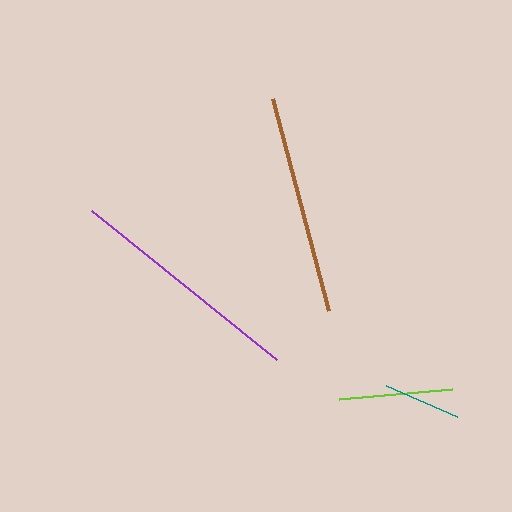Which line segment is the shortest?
The teal line is the shortest at approximately 76 pixels.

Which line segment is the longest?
The purple line is the longest at approximately 238 pixels.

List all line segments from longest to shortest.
From longest to shortest: purple, brown, lime, teal.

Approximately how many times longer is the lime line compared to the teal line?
The lime line is approximately 1.5 times the length of the teal line.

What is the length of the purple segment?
The purple segment is approximately 238 pixels long.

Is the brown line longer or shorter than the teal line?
The brown line is longer than the teal line.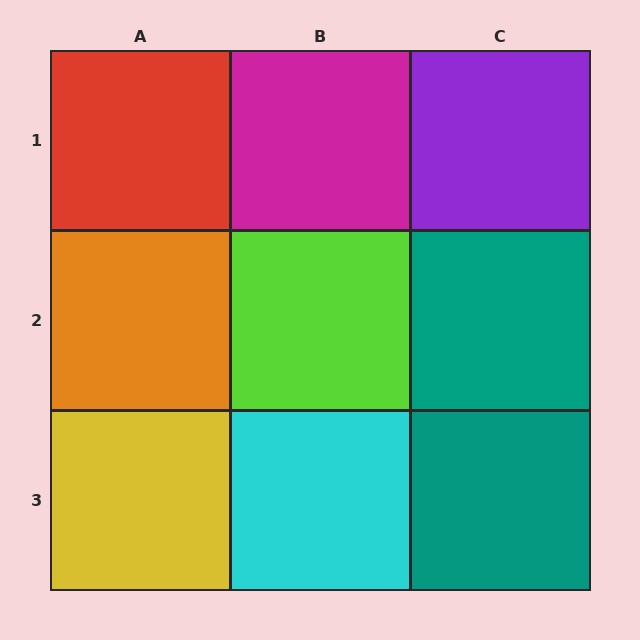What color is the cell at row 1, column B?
Magenta.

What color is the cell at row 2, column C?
Teal.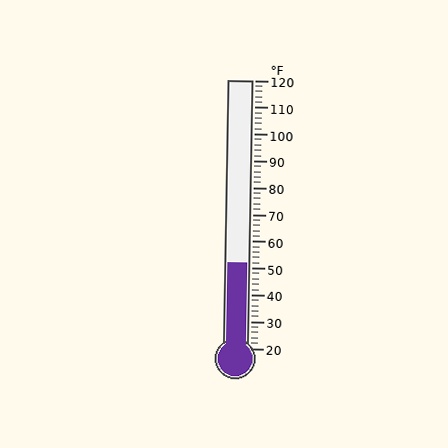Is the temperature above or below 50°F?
The temperature is above 50°F.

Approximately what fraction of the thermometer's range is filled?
The thermometer is filled to approximately 30% of its range.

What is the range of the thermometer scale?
The thermometer scale ranges from 20°F to 120°F.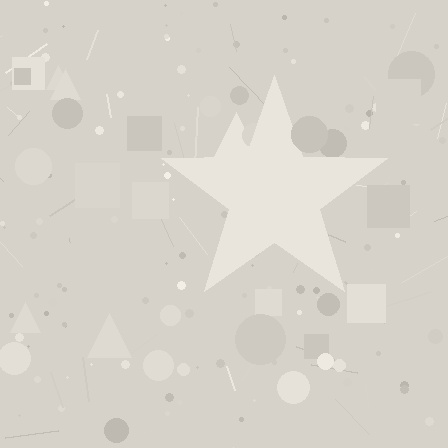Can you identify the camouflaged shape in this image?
The camouflaged shape is a star.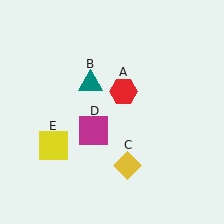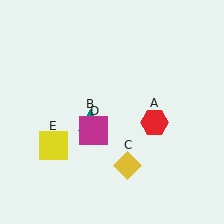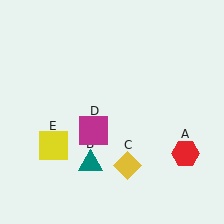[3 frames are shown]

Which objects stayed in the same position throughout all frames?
Yellow diamond (object C) and magenta square (object D) and yellow square (object E) remained stationary.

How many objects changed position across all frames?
2 objects changed position: red hexagon (object A), teal triangle (object B).